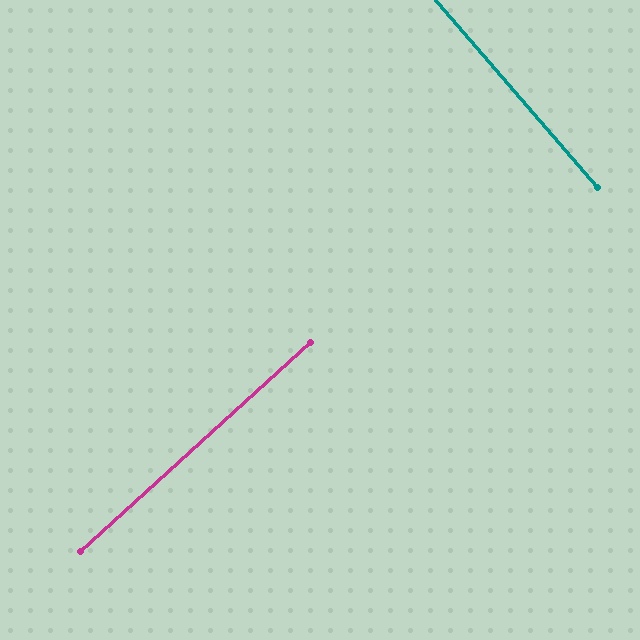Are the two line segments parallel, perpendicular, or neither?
Perpendicular — they meet at approximately 88°.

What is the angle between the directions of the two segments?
Approximately 88 degrees.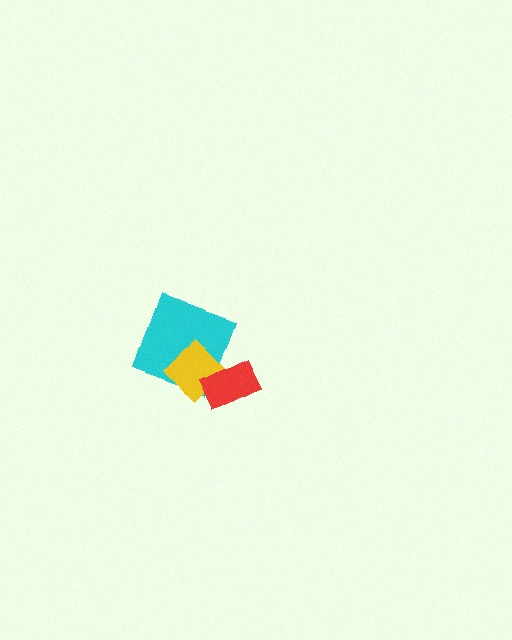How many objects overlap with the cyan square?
1 object overlaps with the cyan square.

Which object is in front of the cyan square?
The yellow diamond is in front of the cyan square.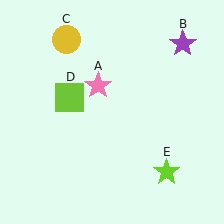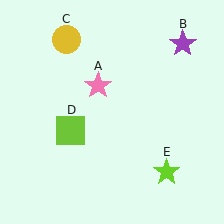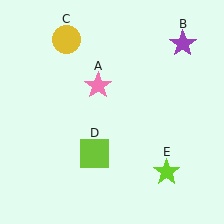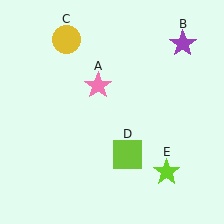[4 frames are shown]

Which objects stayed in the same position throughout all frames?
Pink star (object A) and purple star (object B) and yellow circle (object C) and lime star (object E) remained stationary.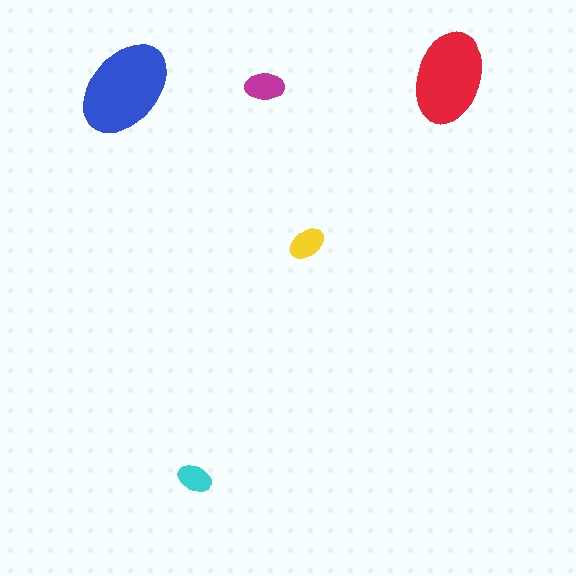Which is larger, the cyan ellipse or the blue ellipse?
The blue one.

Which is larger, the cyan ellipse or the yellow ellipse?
The yellow one.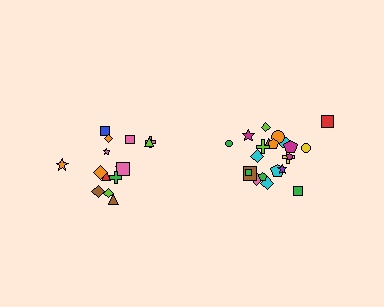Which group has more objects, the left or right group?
The right group.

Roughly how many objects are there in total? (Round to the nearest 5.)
Roughly 35 objects in total.